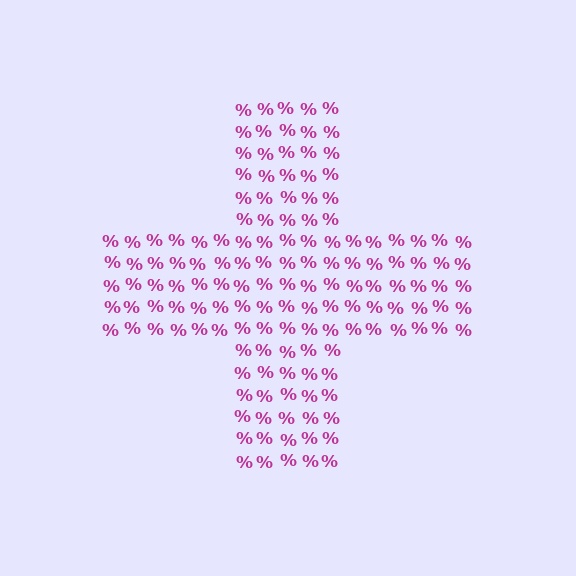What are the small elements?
The small elements are percent signs.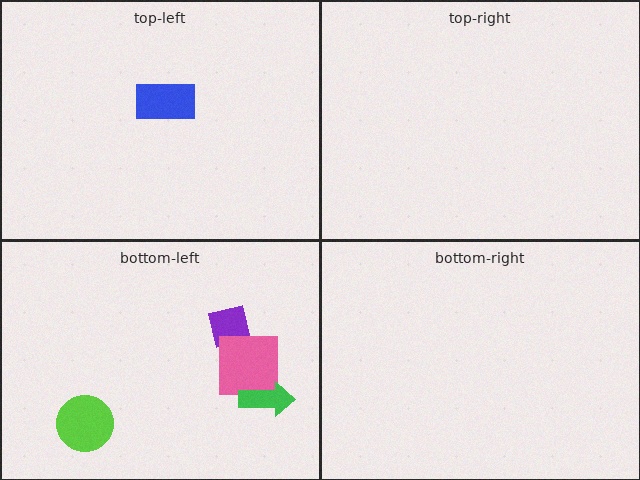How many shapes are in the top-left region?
1.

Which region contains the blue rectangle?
The top-left region.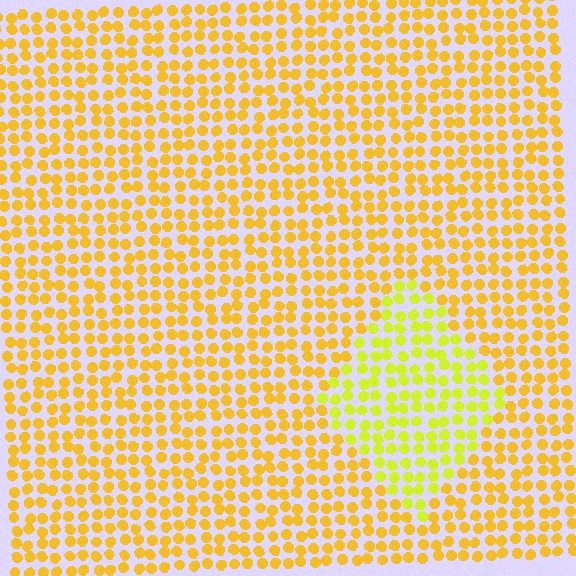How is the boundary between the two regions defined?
The boundary is defined purely by a slight shift in hue (about 26 degrees). Spacing, size, and orientation are identical on both sides.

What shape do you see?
I see a diamond.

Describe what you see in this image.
The image is filled with small yellow elements in a uniform arrangement. A diamond-shaped region is visible where the elements are tinted to a slightly different hue, forming a subtle color boundary.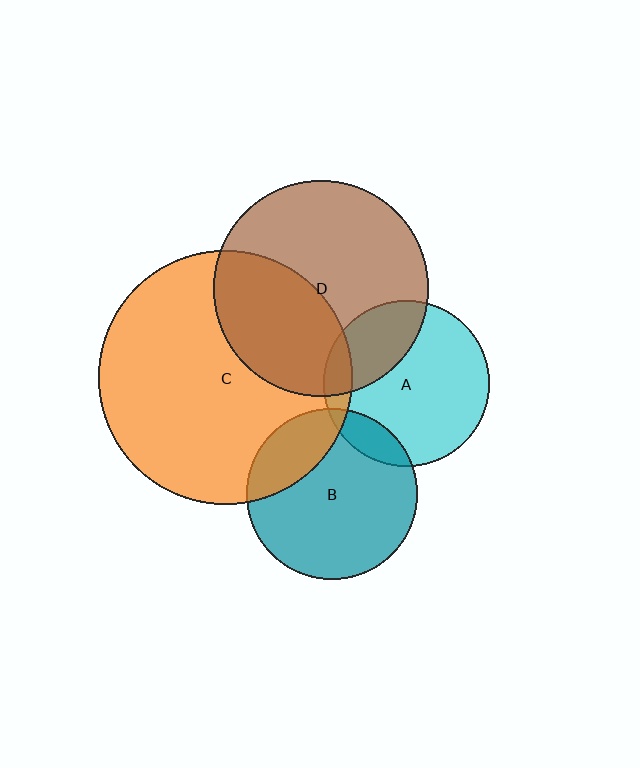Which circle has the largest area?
Circle C (orange).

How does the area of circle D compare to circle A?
Approximately 1.7 times.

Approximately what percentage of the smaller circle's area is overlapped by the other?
Approximately 40%.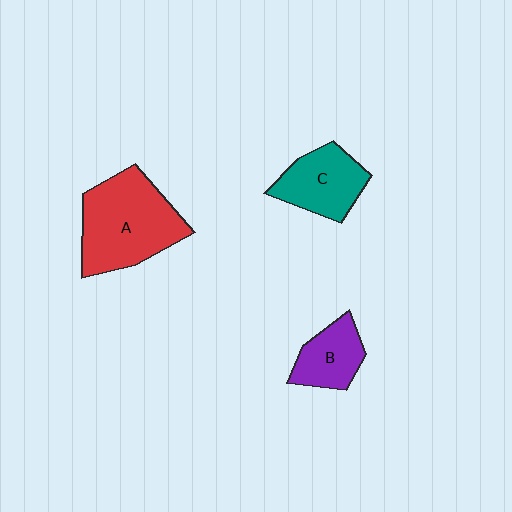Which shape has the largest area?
Shape A (red).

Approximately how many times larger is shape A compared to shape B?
Approximately 2.1 times.